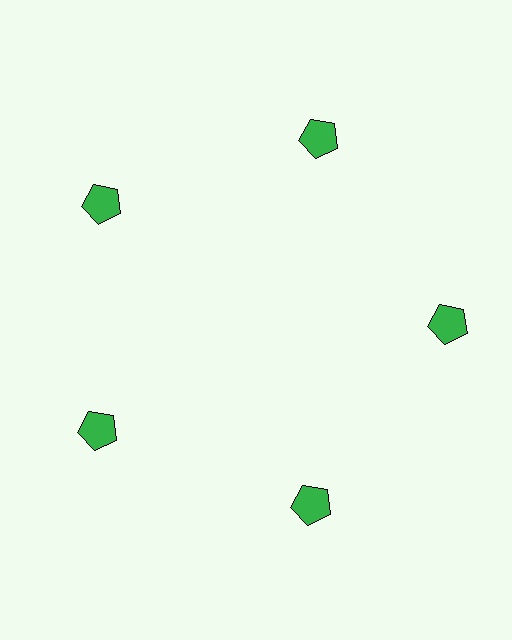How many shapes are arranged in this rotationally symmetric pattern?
There are 5 shapes, arranged in 5 groups of 1.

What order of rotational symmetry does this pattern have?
This pattern has 5-fold rotational symmetry.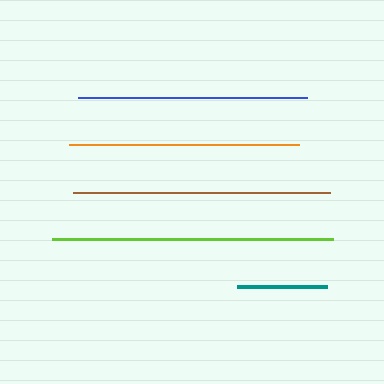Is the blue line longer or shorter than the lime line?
The lime line is longer than the blue line.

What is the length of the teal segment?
The teal segment is approximately 90 pixels long.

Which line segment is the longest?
The lime line is the longest at approximately 281 pixels.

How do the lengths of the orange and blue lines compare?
The orange and blue lines are approximately the same length.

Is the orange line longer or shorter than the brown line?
The brown line is longer than the orange line.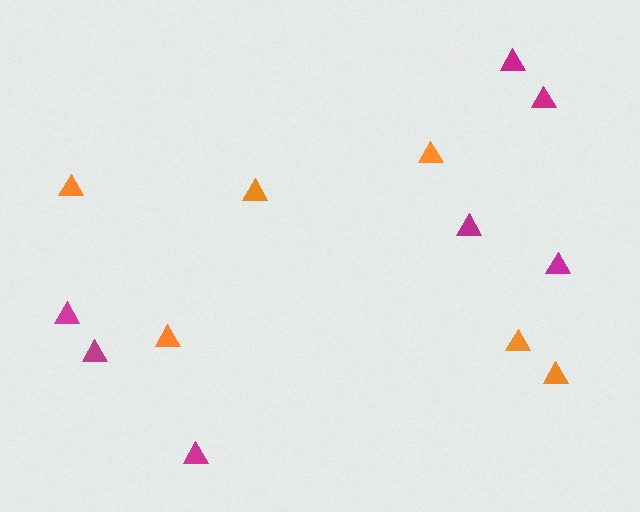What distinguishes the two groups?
There are 2 groups: one group of magenta triangles (7) and one group of orange triangles (6).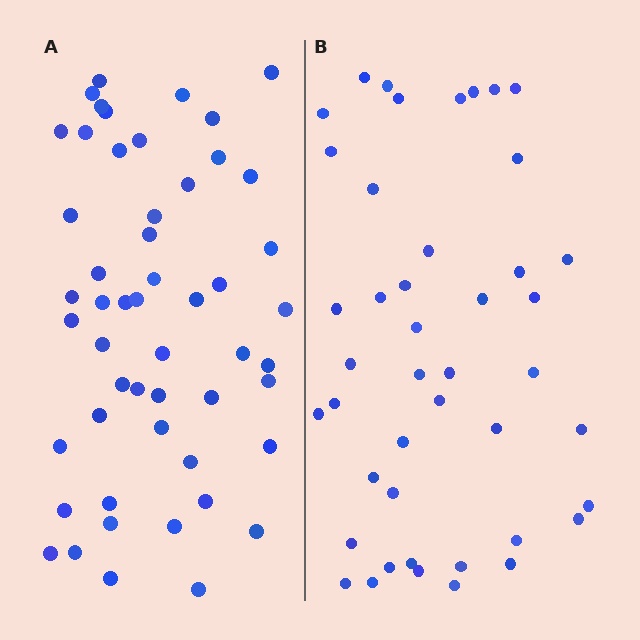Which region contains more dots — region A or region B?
Region A (the left region) has more dots.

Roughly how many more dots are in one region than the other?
Region A has roughly 8 or so more dots than region B.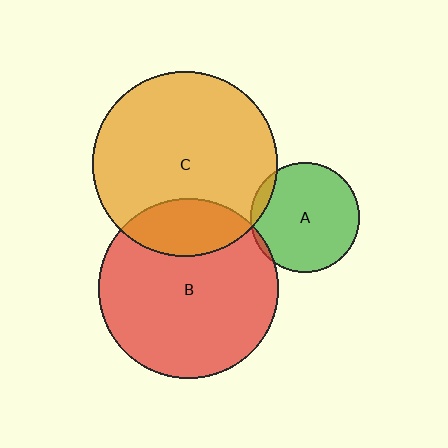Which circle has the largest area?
Circle C (orange).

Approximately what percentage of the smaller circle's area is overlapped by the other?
Approximately 5%.